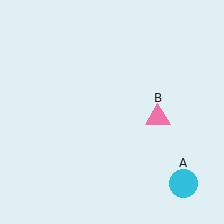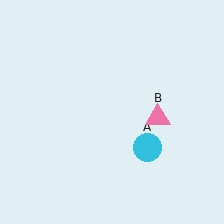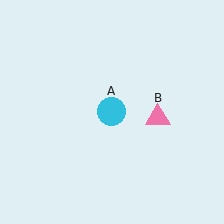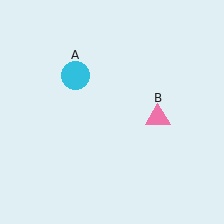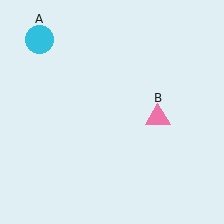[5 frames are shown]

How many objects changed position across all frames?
1 object changed position: cyan circle (object A).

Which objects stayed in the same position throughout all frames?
Pink triangle (object B) remained stationary.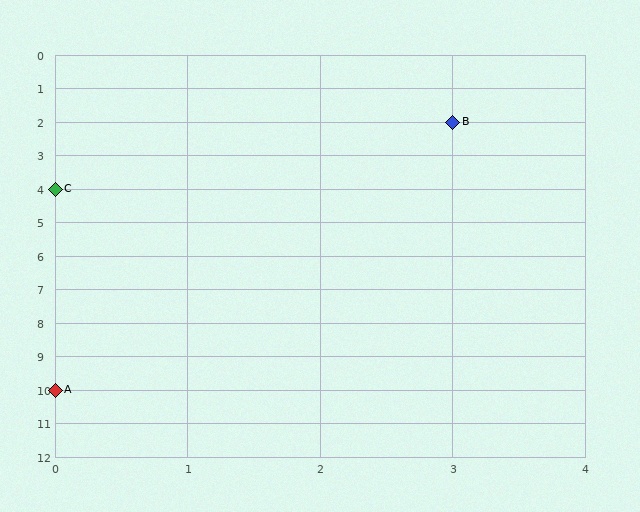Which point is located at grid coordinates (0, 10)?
Point A is at (0, 10).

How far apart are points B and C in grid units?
Points B and C are 3 columns and 2 rows apart (about 3.6 grid units diagonally).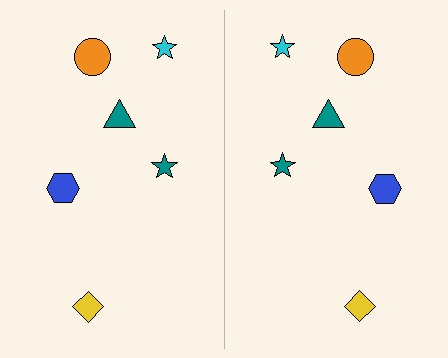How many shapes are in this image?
There are 12 shapes in this image.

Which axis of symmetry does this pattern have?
The pattern has a vertical axis of symmetry running through the center of the image.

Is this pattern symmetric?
Yes, this pattern has bilateral (reflection) symmetry.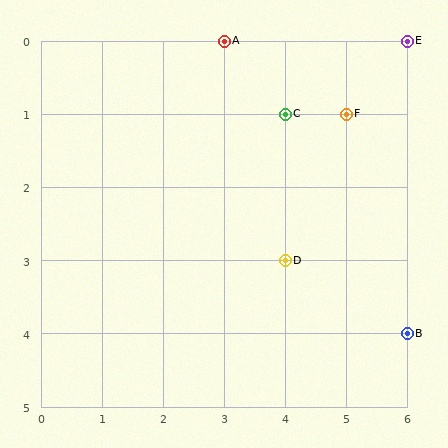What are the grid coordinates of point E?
Point E is at grid coordinates (6, 0).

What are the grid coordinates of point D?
Point D is at grid coordinates (4, 3).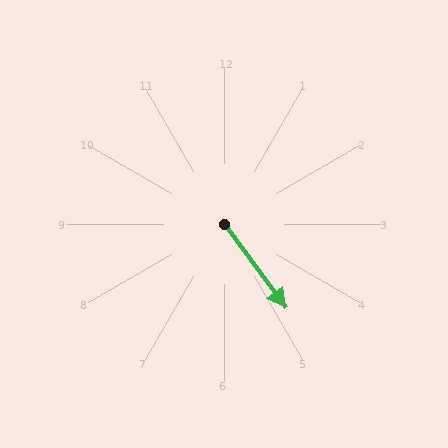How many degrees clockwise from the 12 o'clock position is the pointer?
Approximately 144 degrees.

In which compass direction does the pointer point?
Southeast.